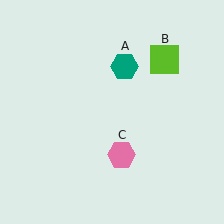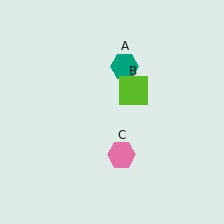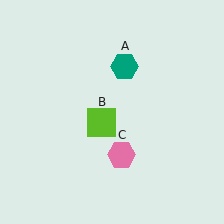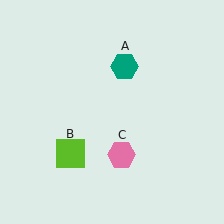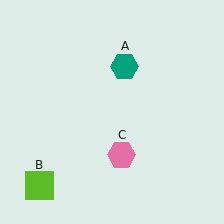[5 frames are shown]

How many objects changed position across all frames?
1 object changed position: lime square (object B).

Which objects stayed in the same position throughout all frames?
Teal hexagon (object A) and pink hexagon (object C) remained stationary.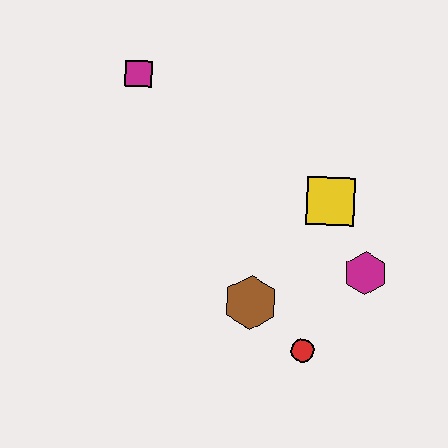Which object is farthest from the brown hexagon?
The magenta square is farthest from the brown hexagon.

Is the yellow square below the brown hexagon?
No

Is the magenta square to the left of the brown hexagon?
Yes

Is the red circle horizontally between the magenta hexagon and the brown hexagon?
Yes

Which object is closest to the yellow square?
The magenta hexagon is closest to the yellow square.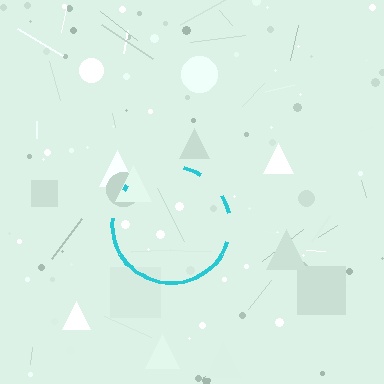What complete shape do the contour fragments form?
The contour fragments form a circle.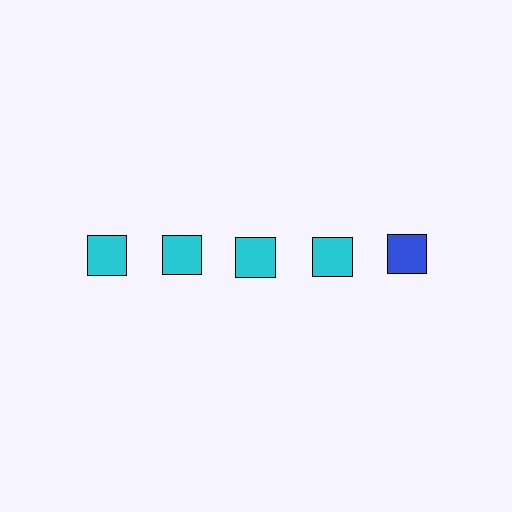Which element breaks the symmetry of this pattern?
The blue square in the top row, rightmost column breaks the symmetry. All other shapes are cyan squares.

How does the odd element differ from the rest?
It has a different color: blue instead of cyan.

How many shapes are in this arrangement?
There are 5 shapes arranged in a grid pattern.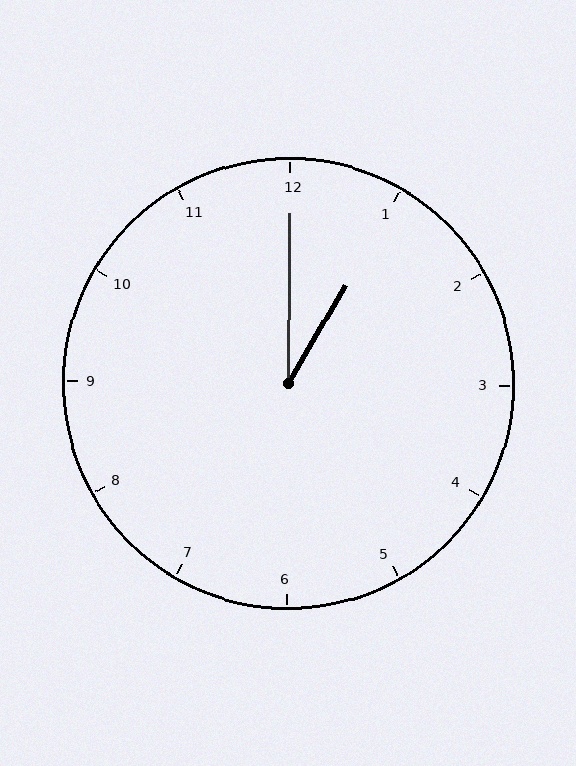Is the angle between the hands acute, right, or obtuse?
It is acute.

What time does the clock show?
1:00.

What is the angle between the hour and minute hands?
Approximately 30 degrees.